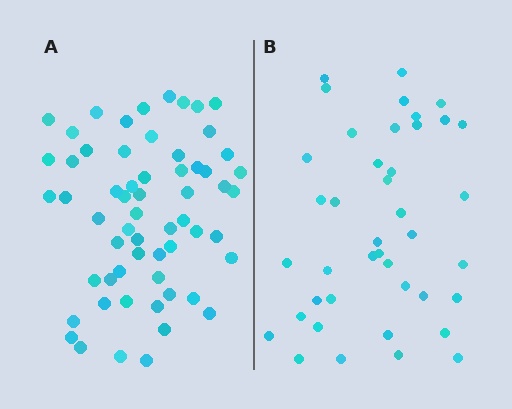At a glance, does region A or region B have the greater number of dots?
Region A (the left region) has more dots.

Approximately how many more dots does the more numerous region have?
Region A has approximately 20 more dots than region B.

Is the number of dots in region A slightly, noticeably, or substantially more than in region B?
Region A has substantially more. The ratio is roughly 1.5 to 1.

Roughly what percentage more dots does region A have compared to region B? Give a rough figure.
About 45% more.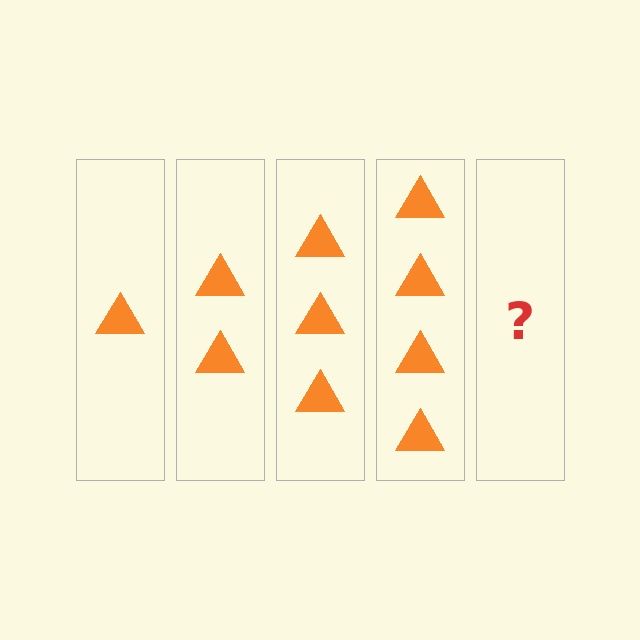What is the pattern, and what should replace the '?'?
The pattern is that each step adds one more triangle. The '?' should be 5 triangles.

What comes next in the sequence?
The next element should be 5 triangles.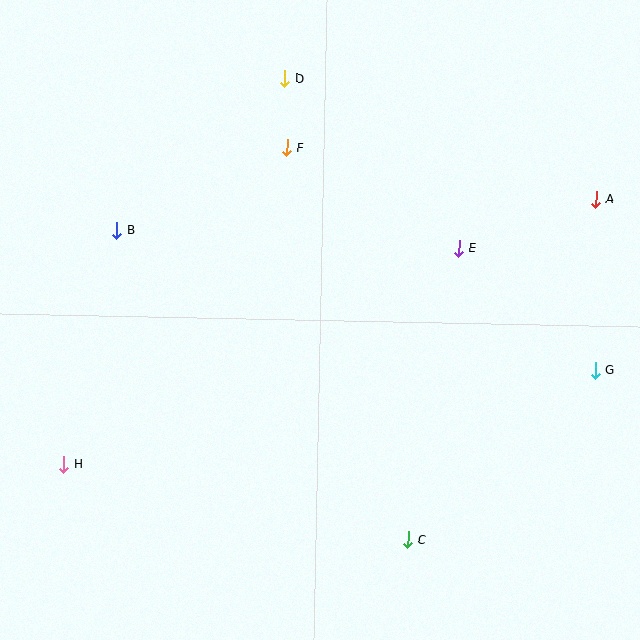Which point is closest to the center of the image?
Point E at (459, 248) is closest to the center.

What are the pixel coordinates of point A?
Point A is at (596, 199).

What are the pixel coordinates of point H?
Point H is at (64, 464).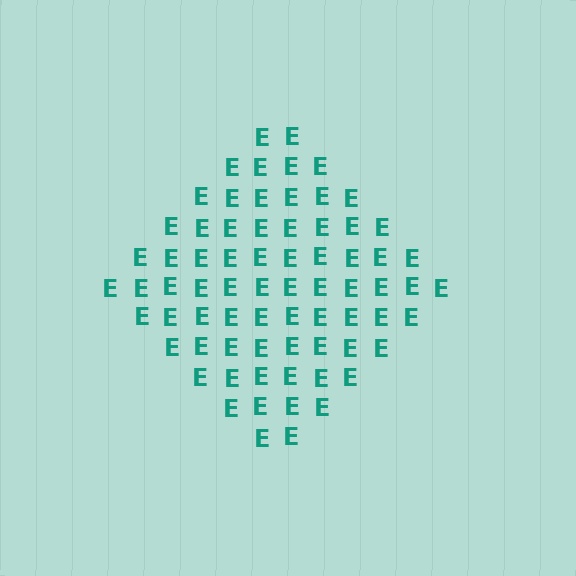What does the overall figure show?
The overall figure shows a diamond.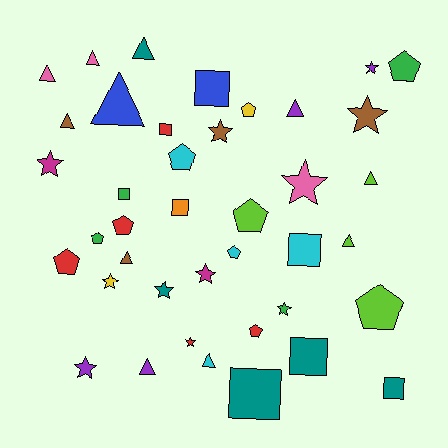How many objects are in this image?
There are 40 objects.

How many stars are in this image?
There are 11 stars.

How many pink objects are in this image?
There are 3 pink objects.